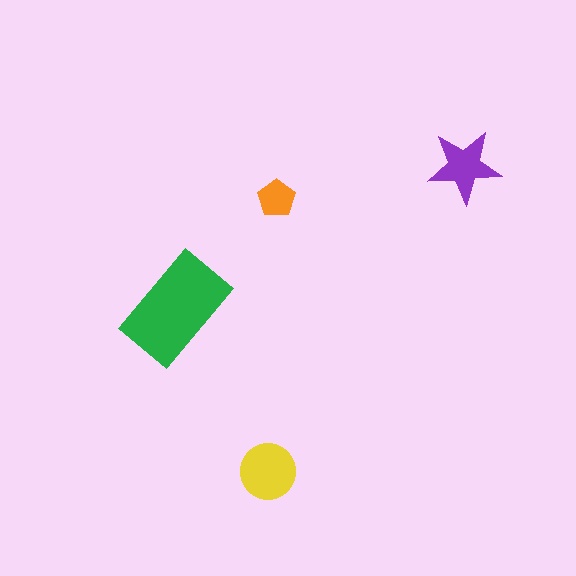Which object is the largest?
The green rectangle.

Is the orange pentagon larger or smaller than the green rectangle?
Smaller.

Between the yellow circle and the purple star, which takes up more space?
The yellow circle.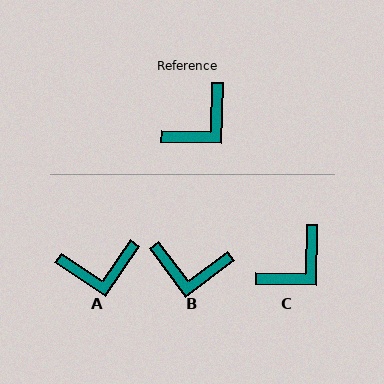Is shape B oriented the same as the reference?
No, it is off by about 52 degrees.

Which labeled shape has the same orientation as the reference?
C.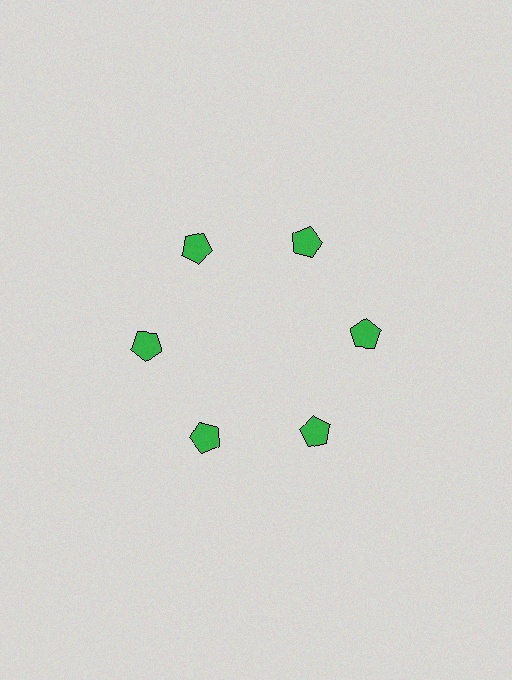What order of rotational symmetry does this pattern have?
This pattern has 6-fold rotational symmetry.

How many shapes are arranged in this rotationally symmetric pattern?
There are 6 shapes, arranged in 6 groups of 1.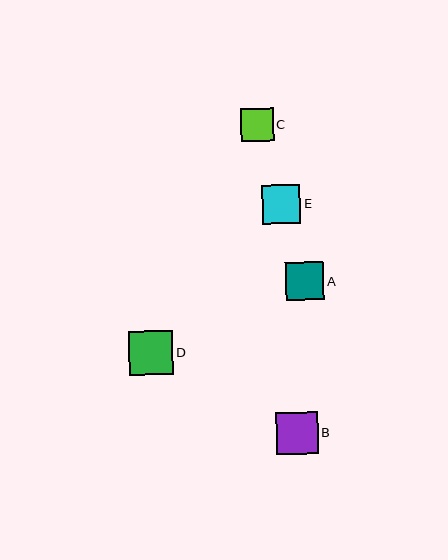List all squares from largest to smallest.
From largest to smallest: D, B, A, E, C.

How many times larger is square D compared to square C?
Square D is approximately 1.3 times the size of square C.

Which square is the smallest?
Square C is the smallest with a size of approximately 33 pixels.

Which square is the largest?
Square D is the largest with a size of approximately 44 pixels.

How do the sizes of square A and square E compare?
Square A and square E are approximately the same size.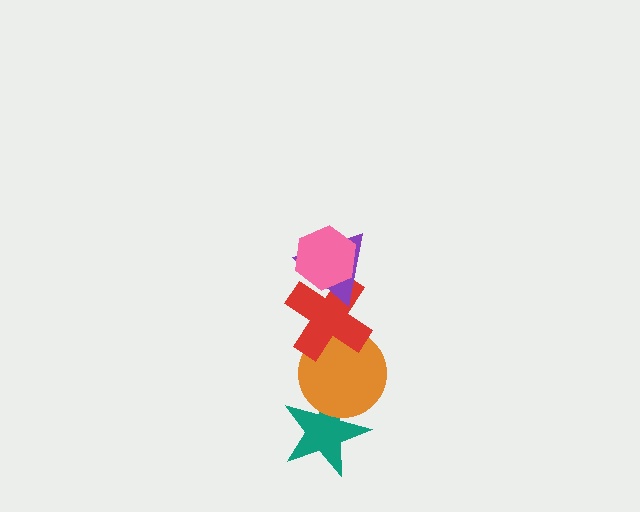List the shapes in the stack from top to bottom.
From top to bottom: the pink hexagon, the purple triangle, the red cross, the orange circle, the teal star.